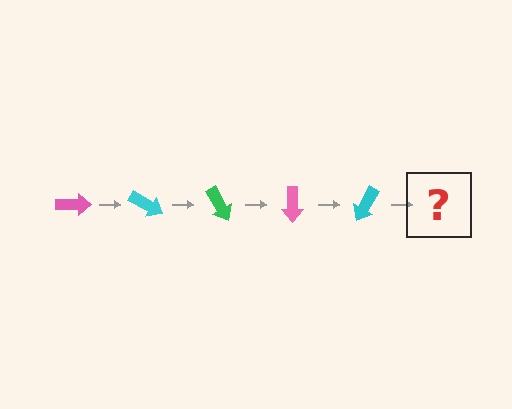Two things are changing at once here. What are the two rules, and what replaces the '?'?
The two rules are that it rotates 30 degrees each step and the color cycles through pink, cyan, and green. The '?' should be a green arrow, rotated 150 degrees from the start.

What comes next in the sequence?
The next element should be a green arrow, rotated 150 degrees from the start.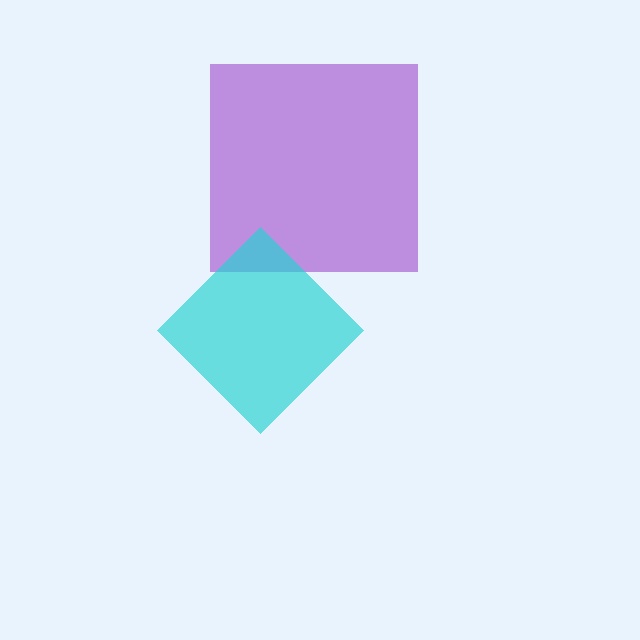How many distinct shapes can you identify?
There are 2 distinct shapes: a purple square, a cyan diamond.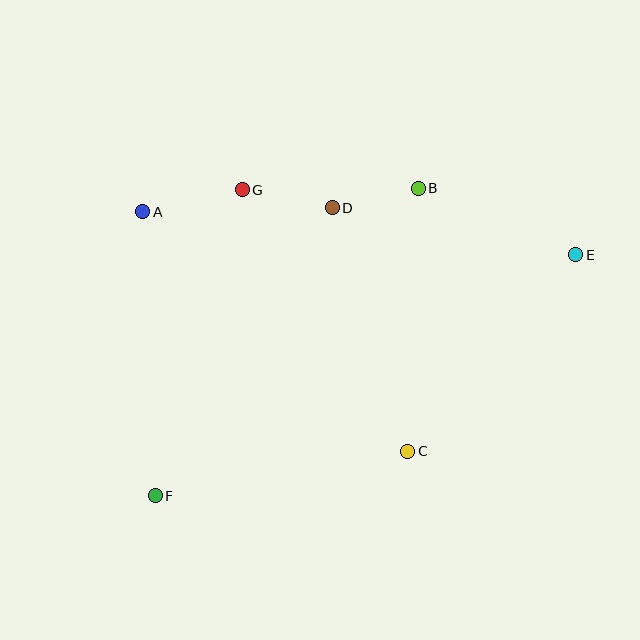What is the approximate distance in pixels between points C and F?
The distance between C and F is approximately 256 pixels.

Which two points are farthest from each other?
Points E and F are farthest from each other.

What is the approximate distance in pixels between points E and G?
The distance between E and G is approximately 340 pixels.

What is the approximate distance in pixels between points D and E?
The distance between D and E is approximately 248 pixels.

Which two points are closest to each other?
Points B and D are closest to each other.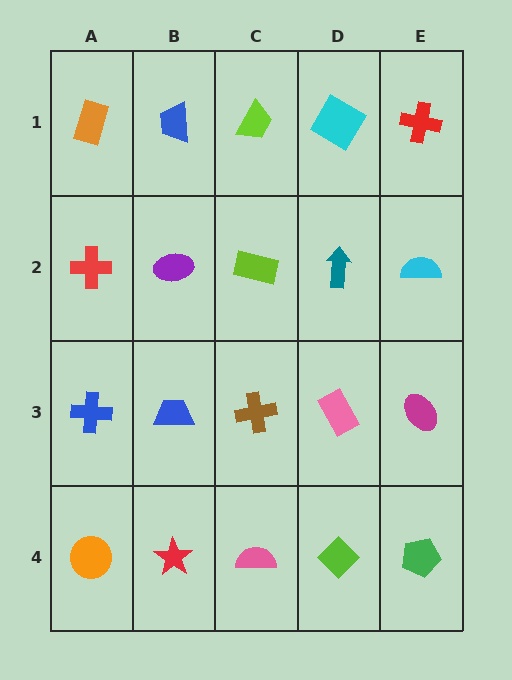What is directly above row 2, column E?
A red cross.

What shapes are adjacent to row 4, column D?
A pink rectangle (row 3, column D), a pink semicircle (row 4, column C), a green pentagon (row 4, column E).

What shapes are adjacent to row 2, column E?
A red cross (row 1, column E), a magenta ellipse (row 3, column E), a teal arrow (row 2, column D).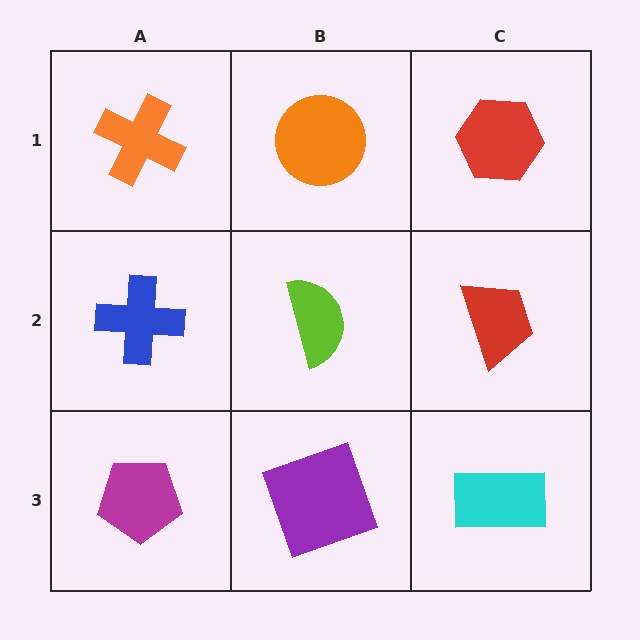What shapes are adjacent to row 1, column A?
A blue cross (row 2, column A), an orange circle (row 1, column B).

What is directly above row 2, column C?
A red hexagon.